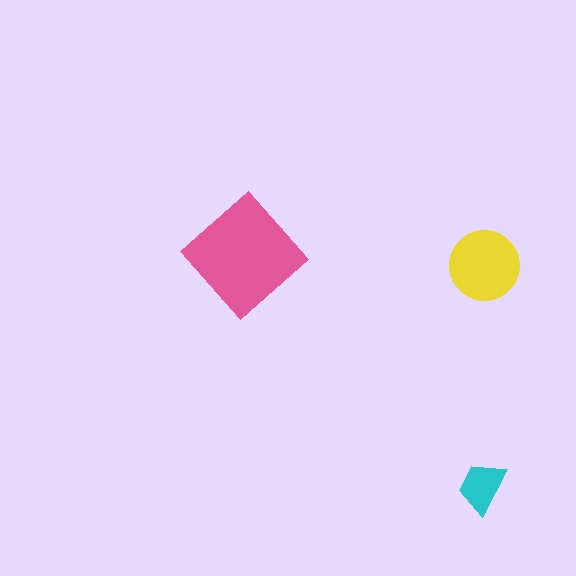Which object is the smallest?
The cyan trapezoid.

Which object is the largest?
The pink diamond.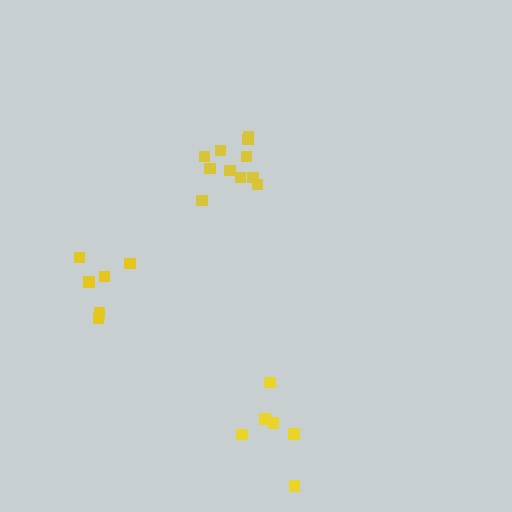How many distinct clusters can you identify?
There are 3 distinct clusters.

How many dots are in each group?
Group 1: 11 dots, Group 2: 6 dots, Group 3: 6 dots (23 total).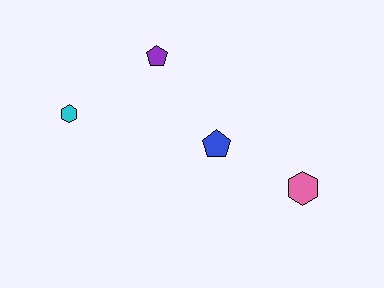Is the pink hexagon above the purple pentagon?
No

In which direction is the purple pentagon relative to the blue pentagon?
The purple pentagon is above the blue pentagon.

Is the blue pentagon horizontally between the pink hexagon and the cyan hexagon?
Yes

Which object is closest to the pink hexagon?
The blue pentagon is closest to the pink hexagon.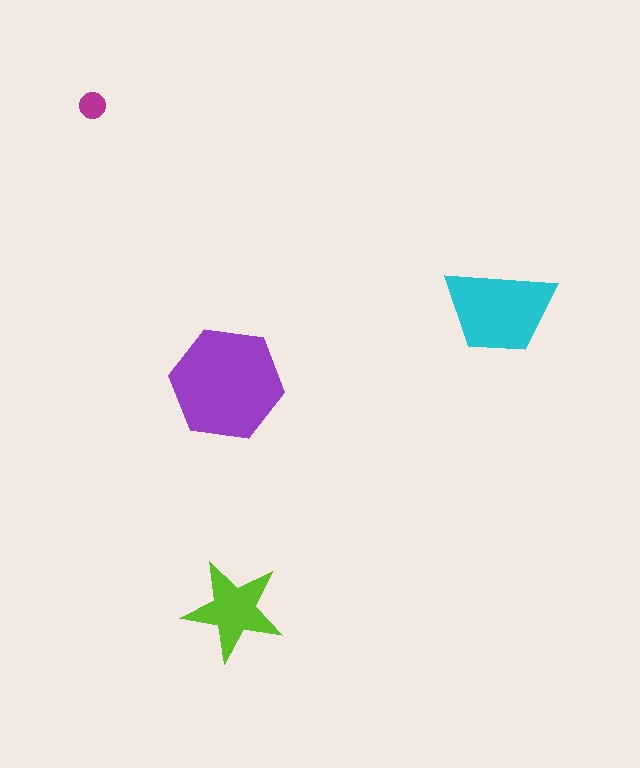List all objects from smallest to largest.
The magenta circle, the lime star, the cyan trapezoid, the purple hexagon.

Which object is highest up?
The magenta circle is topmost.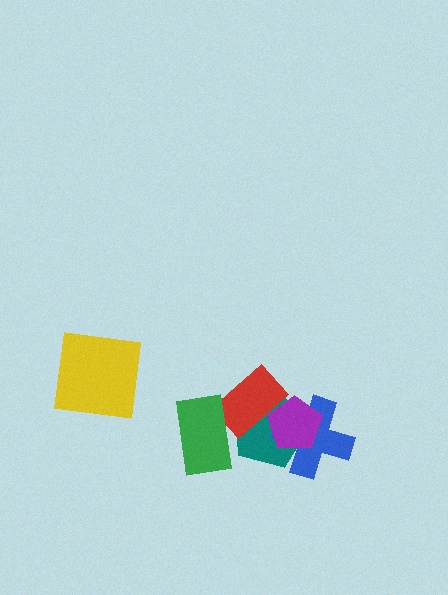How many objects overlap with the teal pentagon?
4 objects overlap with the teal pentagon.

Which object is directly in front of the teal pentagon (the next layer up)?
The blue cross is directly in front of the teal pentagon.